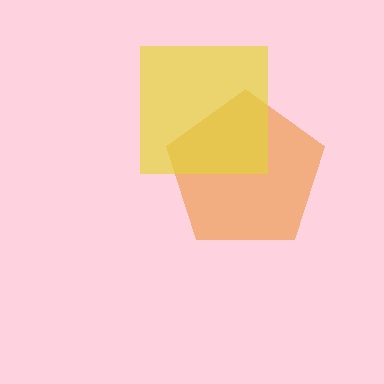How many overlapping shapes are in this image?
There are 2 overlapping shapes in the image.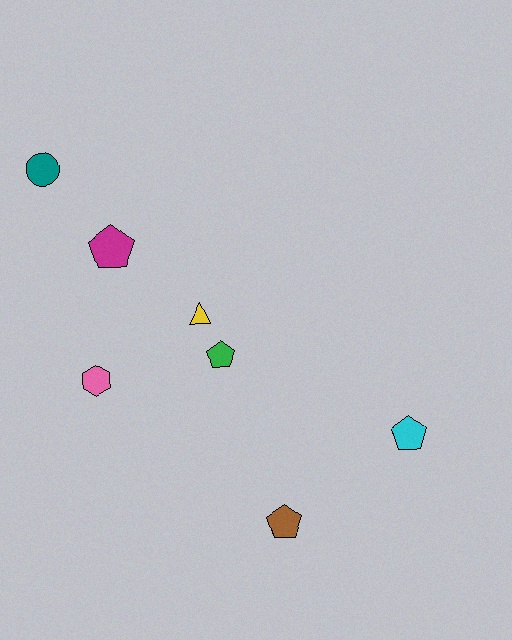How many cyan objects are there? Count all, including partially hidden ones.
There is 1 cyan object.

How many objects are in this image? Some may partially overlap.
There are 7 objects.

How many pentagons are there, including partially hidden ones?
There are 4 pentagons.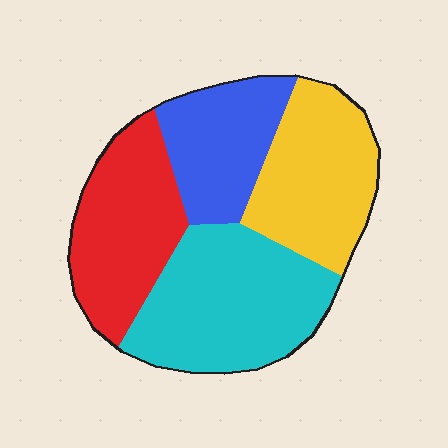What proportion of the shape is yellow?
Yellow takes up less than a quarter of the shape.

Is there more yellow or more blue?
Yellow.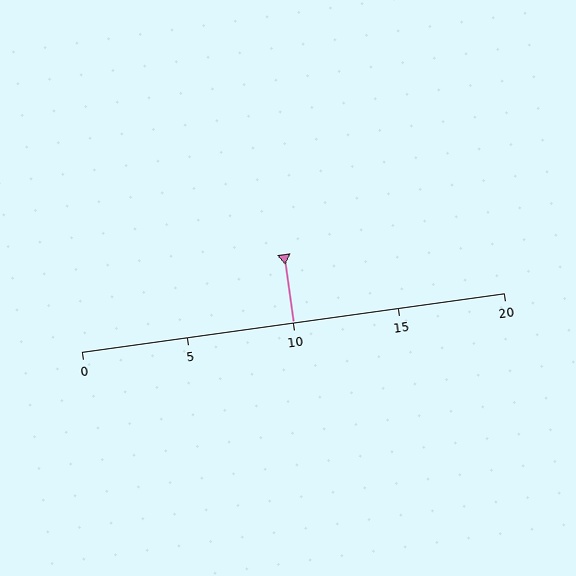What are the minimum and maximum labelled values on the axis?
The axis runs from 0 to 20.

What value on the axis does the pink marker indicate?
The marker indicates approximately 10.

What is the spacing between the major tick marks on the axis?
The major ticks are spaced 5 apart.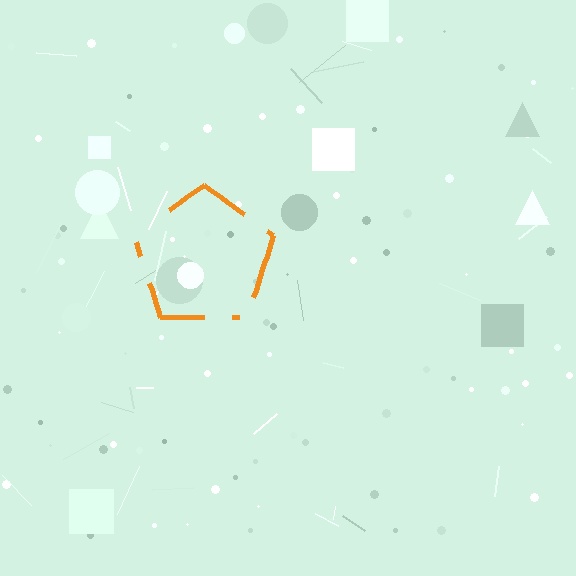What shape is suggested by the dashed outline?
The dashed outline suggests a pentagon.